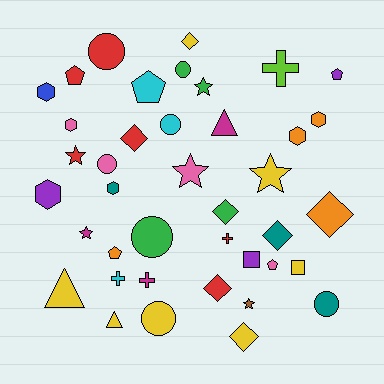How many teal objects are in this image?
There are 3 teal objects.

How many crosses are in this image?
There are 4 crosses.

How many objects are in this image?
There are 40 objects.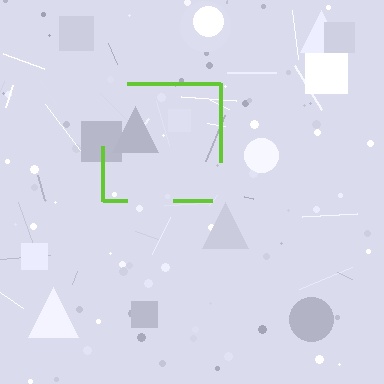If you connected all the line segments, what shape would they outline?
They would outline a square.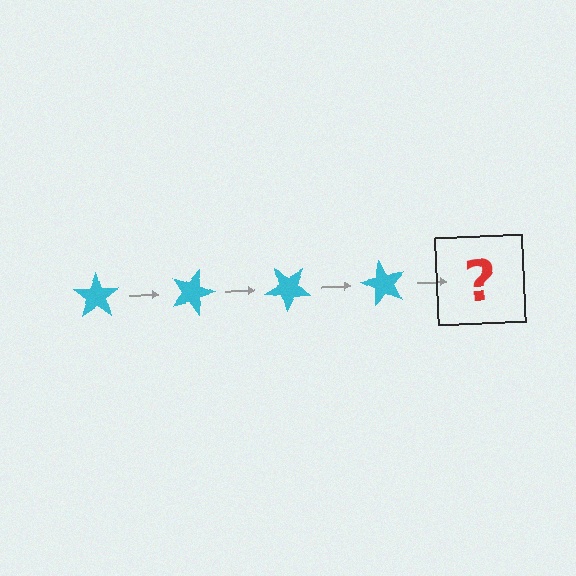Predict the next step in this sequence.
The next step is a cyan star rotated 80 degrees.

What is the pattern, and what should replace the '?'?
The pattern is that the star rotates 20 degrees each step. The '?' should be a cyan star rotated 80 degrees.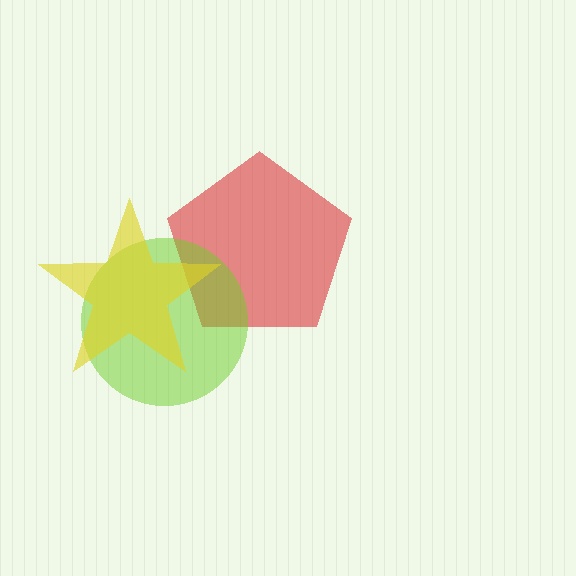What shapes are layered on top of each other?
The layered shapes are: a red pentagon, a lime circle, a yellow star.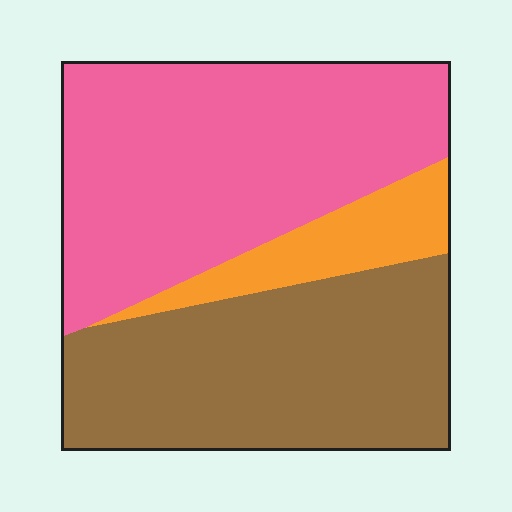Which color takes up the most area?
Pink, at roughly 50%.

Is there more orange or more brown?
Brown.